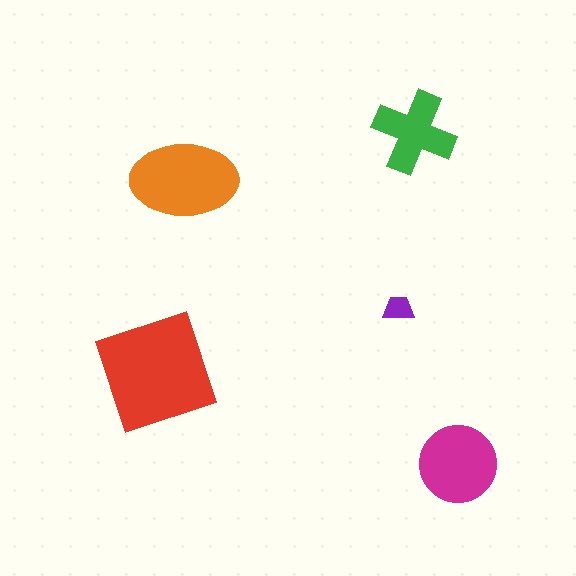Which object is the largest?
The red square.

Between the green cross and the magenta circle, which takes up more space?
The magenta circle.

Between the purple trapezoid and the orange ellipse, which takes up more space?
The orange ellipse.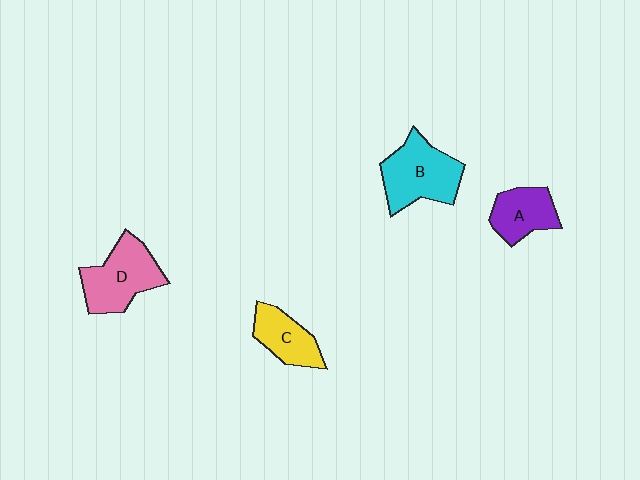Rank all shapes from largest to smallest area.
From largest to smallest: B (cyan), D (pink), A (purple), C (yellow).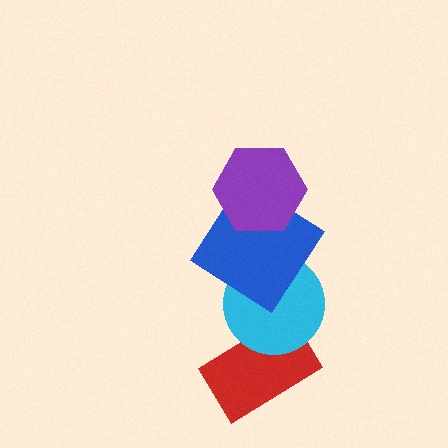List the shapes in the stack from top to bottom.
From top to bottom: the purple hexagon, the blue diamond, the cyan circle, the red rectangle.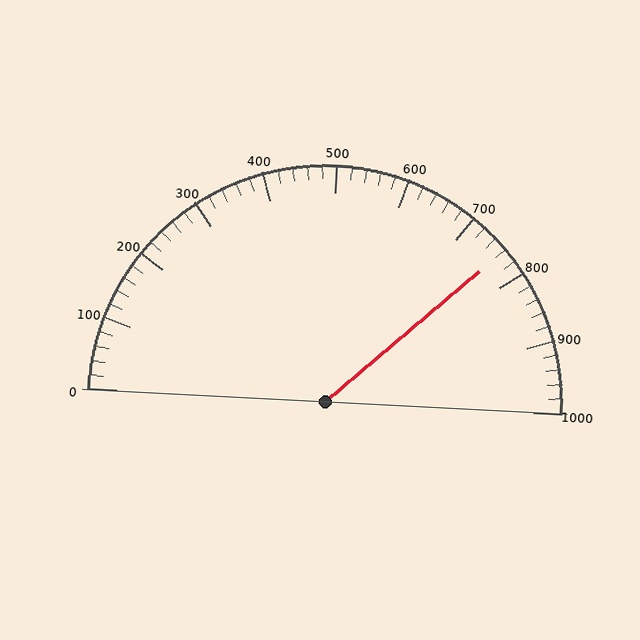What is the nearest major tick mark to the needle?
The nearest major tick mark is 800.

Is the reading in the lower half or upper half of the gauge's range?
The reading is in the upper half of the range (0 to 1000).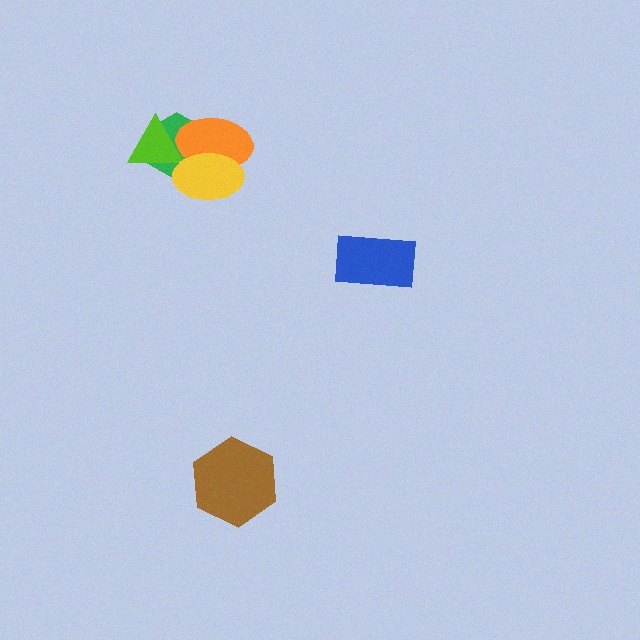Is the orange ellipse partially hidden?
Yes, it is partially covered by another shape.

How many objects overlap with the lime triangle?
3 objects overlap with the lime triangle.